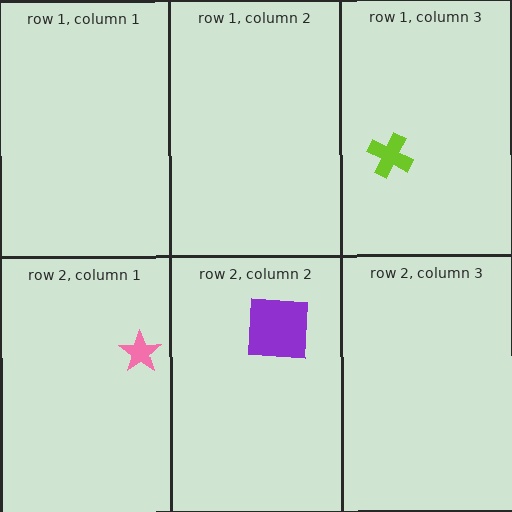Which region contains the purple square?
The row 2, column 2 region.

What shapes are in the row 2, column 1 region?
The pink star.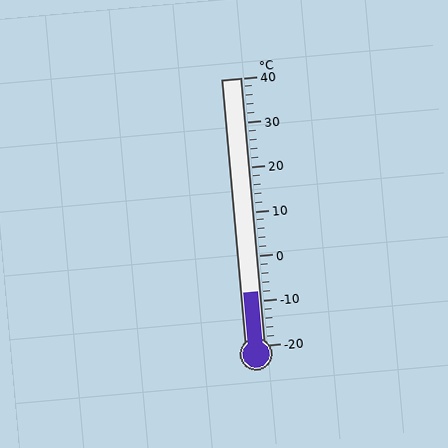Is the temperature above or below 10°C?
The temperature is below 10°C.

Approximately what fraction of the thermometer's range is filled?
The thermometer is filled to approximately 20% of its range.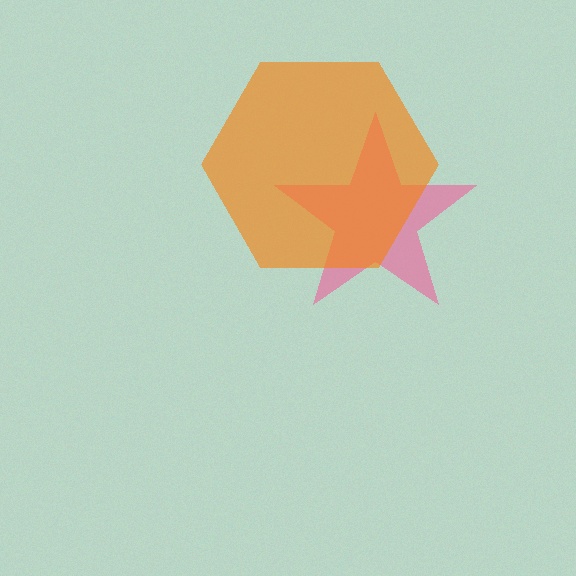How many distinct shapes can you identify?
There are 2 distinct shapes: a pink star, an orange hexagon.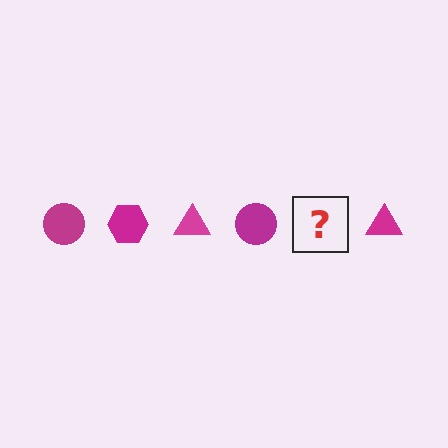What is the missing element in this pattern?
The missing element is a magenta hexagon.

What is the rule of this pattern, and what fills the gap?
The rule is that the pattern cycles through circle, hexagon, triangle shapes in magenta. The gap should be filled with a magenta hexagon.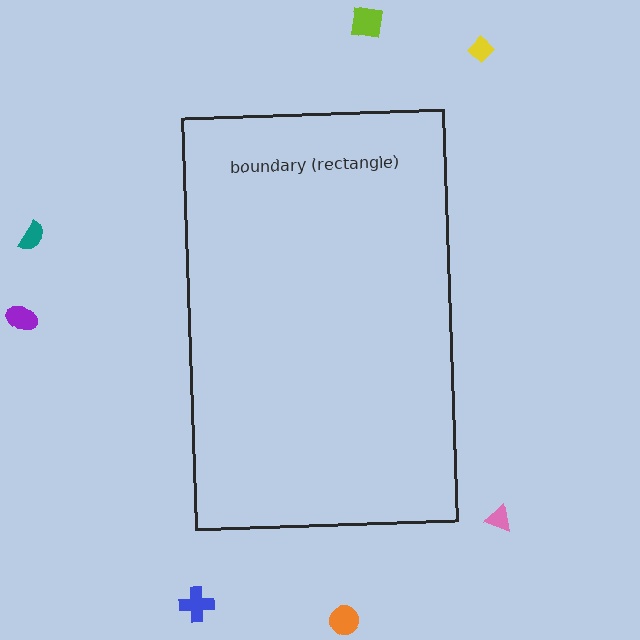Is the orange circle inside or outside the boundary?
Outside.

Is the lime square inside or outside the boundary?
Outside.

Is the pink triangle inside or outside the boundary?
Outside.